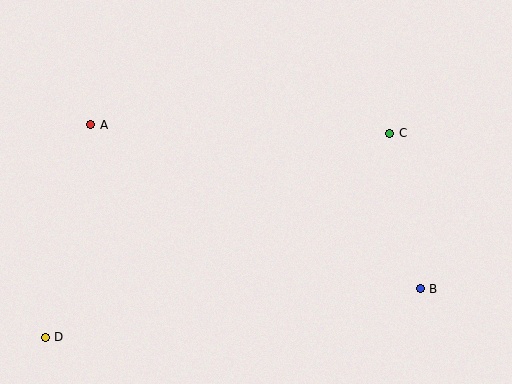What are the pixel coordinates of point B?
Point B is at (420, 289).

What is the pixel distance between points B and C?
The distance between B and C is 158 pixels.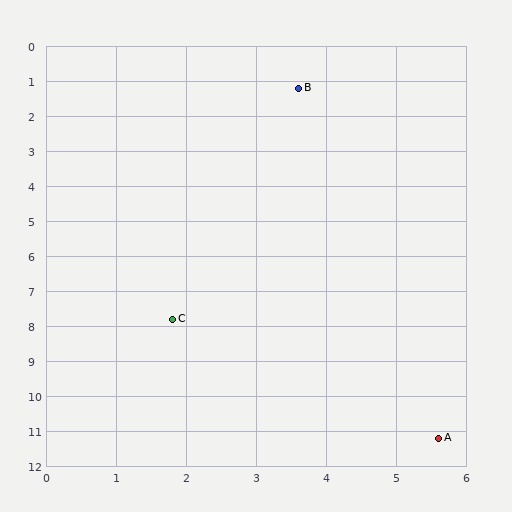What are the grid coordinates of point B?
Point B is at approximately (3.6, 1.2).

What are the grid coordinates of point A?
Point A is at approximately (5.6, 11.2).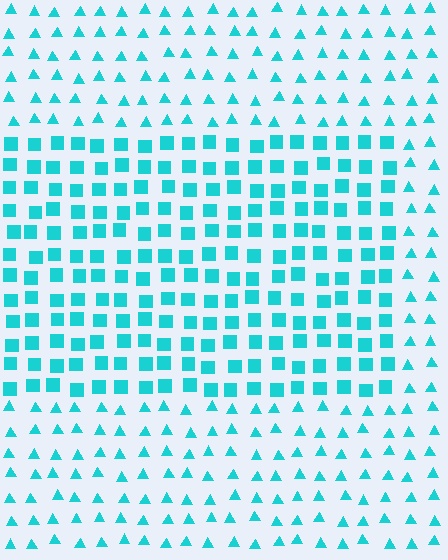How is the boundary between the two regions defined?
The boundary is defined by a change in element shape: squares inside vs. triangles outside. All elements share the same color and spacing.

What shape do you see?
I see a rectangle.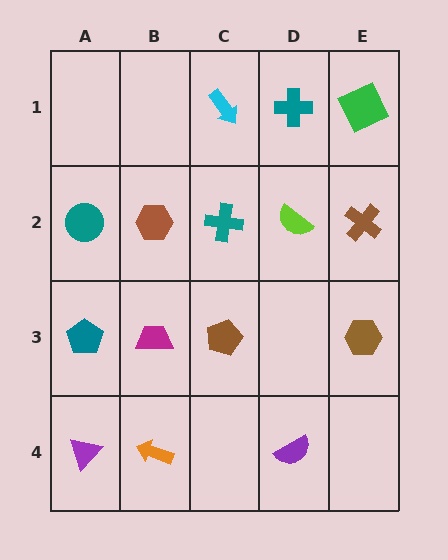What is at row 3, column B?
A magenta trapezoid.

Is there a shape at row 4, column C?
No, that cell is empty.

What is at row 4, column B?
An orange arrow.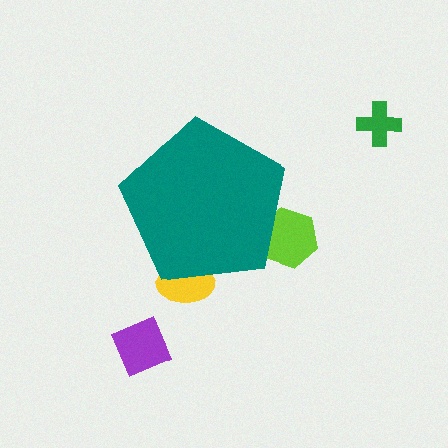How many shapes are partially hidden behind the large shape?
2 shapes are partially hidden.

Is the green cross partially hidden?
No, the green cross is fully visible.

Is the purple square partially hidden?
No, the purple square is fully visible.